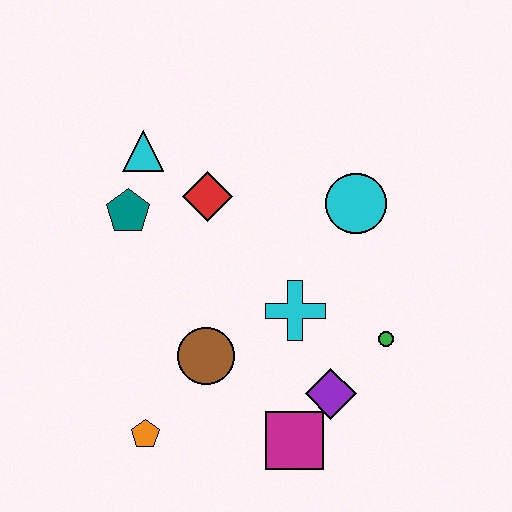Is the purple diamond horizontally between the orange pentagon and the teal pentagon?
No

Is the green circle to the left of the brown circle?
No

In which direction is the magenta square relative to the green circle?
The magenta square is below the green circle.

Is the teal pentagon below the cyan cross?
No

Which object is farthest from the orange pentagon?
The cyan circle is farthest from the orange pentagon.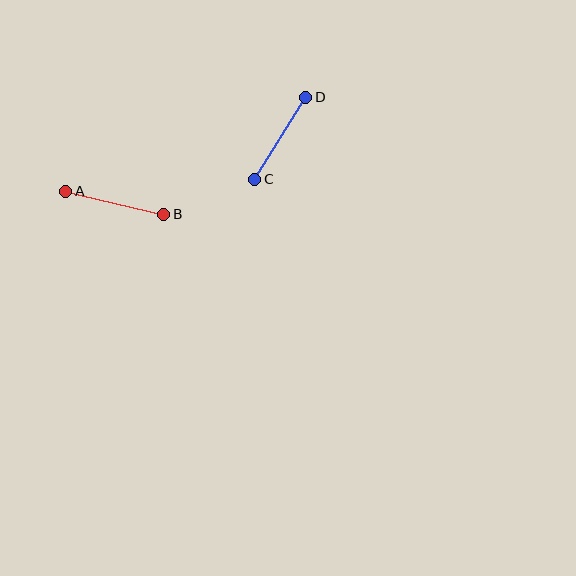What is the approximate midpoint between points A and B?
The midpoint is at approximately (115, 203) pixels.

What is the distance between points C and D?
The distance is approximately 97 pixels.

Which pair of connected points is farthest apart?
Points A and B are farthest apart.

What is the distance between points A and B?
The distance is approximately 100 pixels.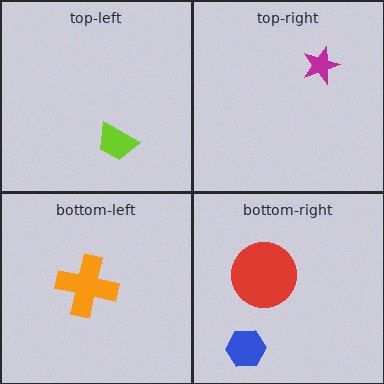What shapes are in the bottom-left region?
The orange cross.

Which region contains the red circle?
The bottom-right region.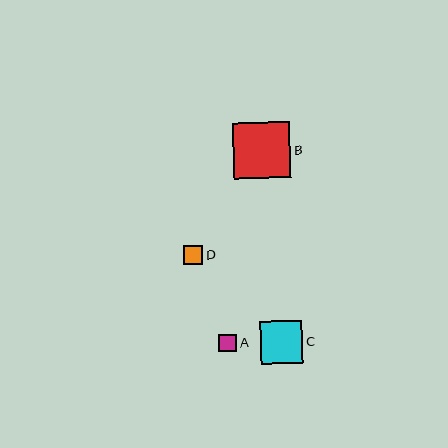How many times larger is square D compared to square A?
Square D is approximately 1.1 times the size of square A.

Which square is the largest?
Square B is the largest with a size of approximately 57 pixels.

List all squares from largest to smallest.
From largest to smallest: B, C, D, A.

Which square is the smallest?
Square A is the smallest with a size of approximately 18 pixels.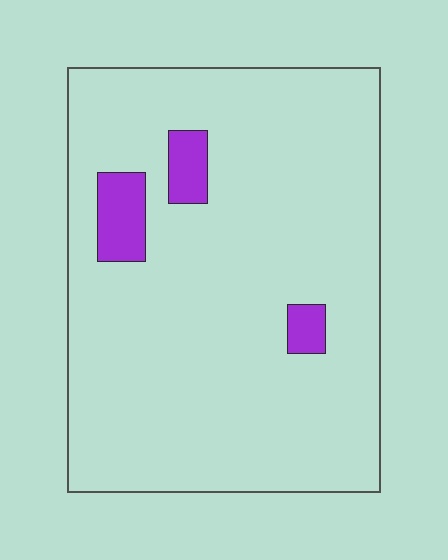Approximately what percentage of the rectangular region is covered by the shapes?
Approximately 5%.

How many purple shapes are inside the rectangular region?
3.